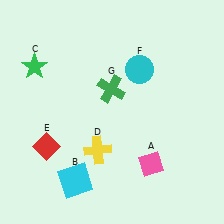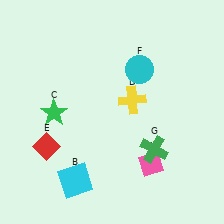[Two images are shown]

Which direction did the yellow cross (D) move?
The yellow cross (D) moved up.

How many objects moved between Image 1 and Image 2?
3 objects moved between the two images.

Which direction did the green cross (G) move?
The green cross (G) moved down.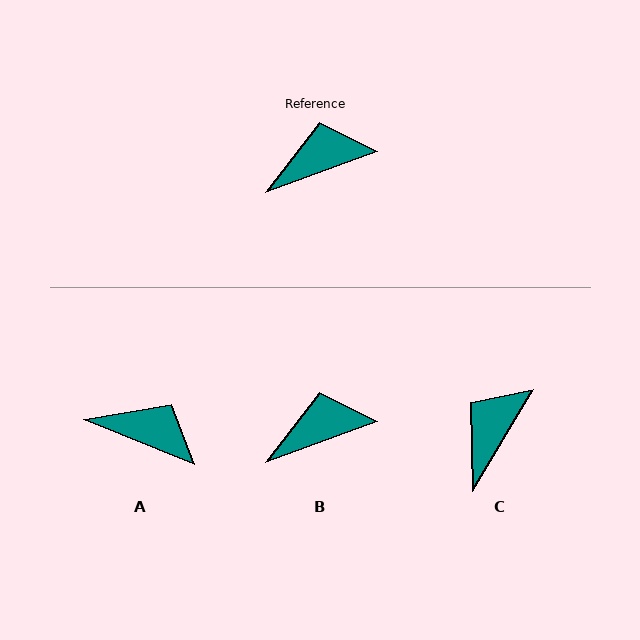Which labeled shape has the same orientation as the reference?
B.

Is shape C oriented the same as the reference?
No, it is off by about 39 degrees.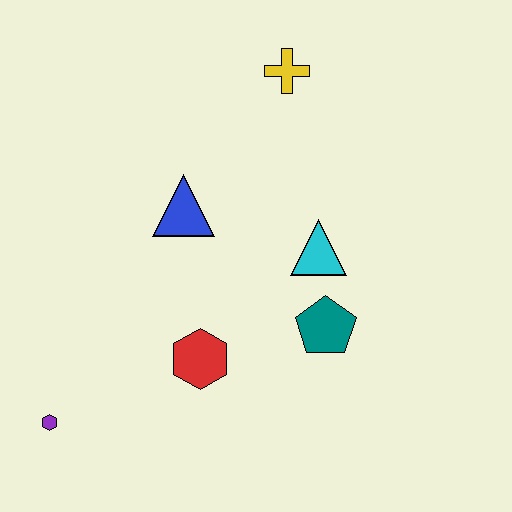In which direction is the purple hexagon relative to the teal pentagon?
The purple hexagon is to the left of the teal pentagon.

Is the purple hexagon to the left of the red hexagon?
Yes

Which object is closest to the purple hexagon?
The red hexagon is closest to the purple hexagon.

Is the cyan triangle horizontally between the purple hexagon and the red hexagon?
No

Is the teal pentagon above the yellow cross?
No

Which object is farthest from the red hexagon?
The yellow cross is farthest from the red hexagon.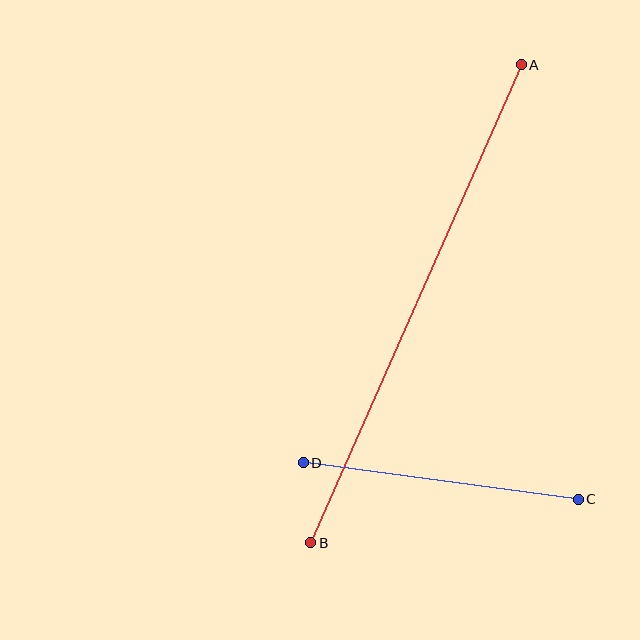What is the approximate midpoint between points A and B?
The midpoint is at approximately (416, 304) pixels.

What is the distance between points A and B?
The distance is approximately 522 pixels.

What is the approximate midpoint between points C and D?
The midpoint is at approximately (441, 481) pixels.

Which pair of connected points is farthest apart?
Points A and B are farthest apart.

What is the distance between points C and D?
The distance is approximately 277 pixels.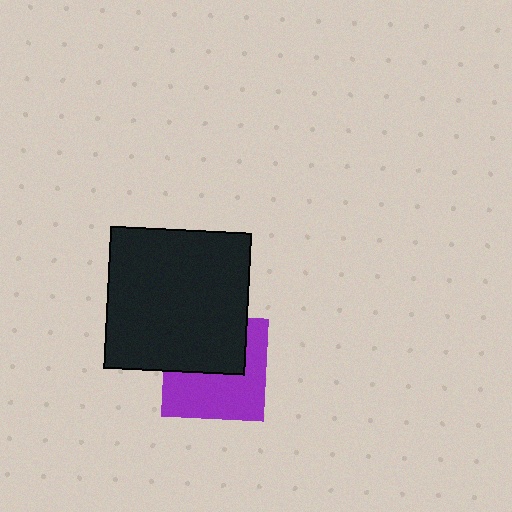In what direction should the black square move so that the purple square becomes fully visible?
The black square should move up. That is the shortest direction to clear the overlap and leave the purple square fully visible.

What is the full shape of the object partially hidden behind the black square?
The partially hidden object is a purple square.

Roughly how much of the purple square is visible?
About half of it is visible (roughly 55%).